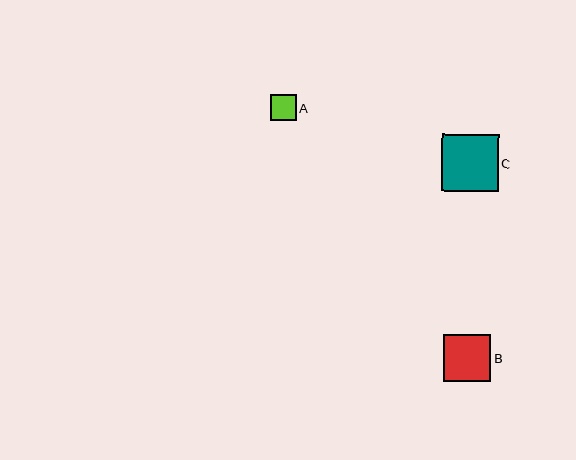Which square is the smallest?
Square A is the smallest with a size of approximately 26 pixels.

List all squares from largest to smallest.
From largest to smallest: C, B, A.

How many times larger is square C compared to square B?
Square C is approximately 1.2 times the size of square B.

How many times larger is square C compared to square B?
Square C is approximately 1.2 times the size of square B.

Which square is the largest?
Square C is the largest with a size of approximately 57 pixels.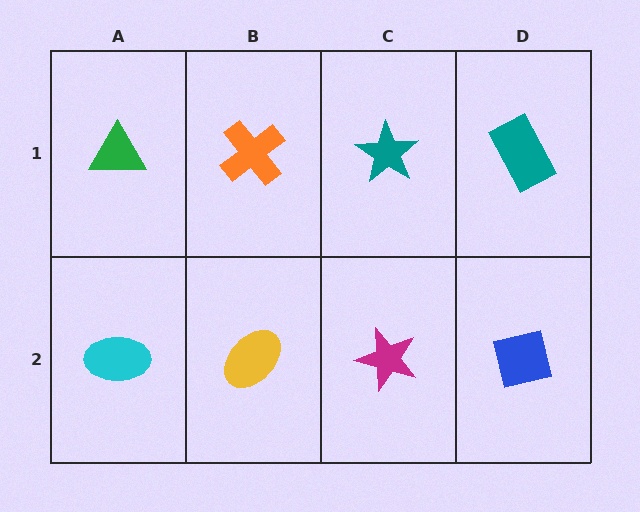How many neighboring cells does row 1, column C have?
3.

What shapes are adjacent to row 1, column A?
A cyan ellipse (row 2, column A), an orange cross (row 1, column B).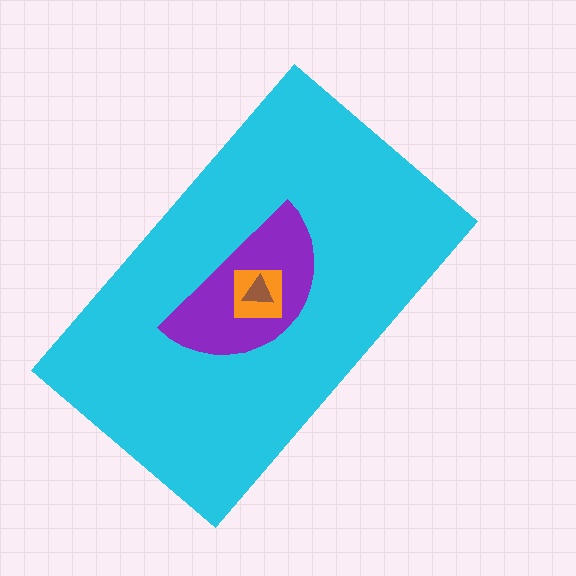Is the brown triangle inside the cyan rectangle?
Yes.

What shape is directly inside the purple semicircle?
The orange square.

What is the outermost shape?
The cyan rectangle.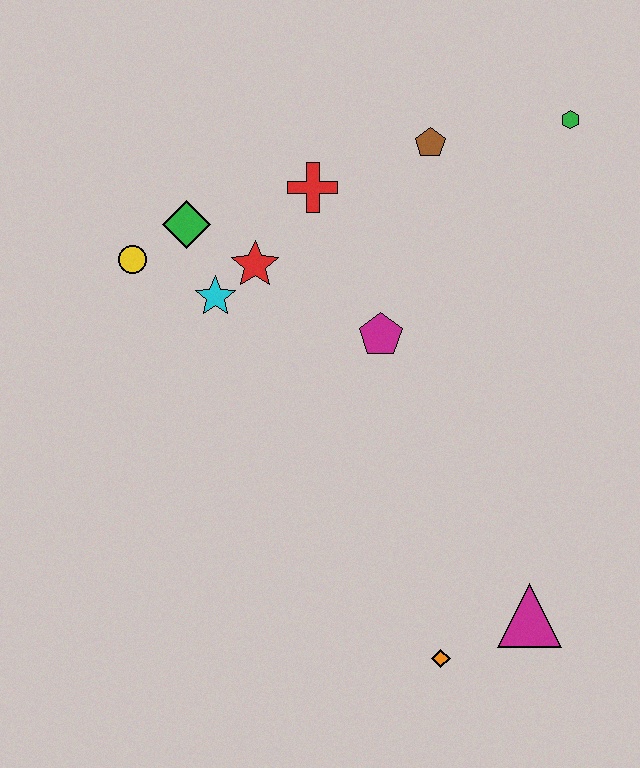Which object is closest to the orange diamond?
The magenta triangle is closest to the orange diamond.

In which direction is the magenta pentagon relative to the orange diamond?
The magenta pentagon is above the orange diamond.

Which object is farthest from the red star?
The magenta triangle is farthest from the red star.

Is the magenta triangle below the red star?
Yes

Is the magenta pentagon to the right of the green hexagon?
No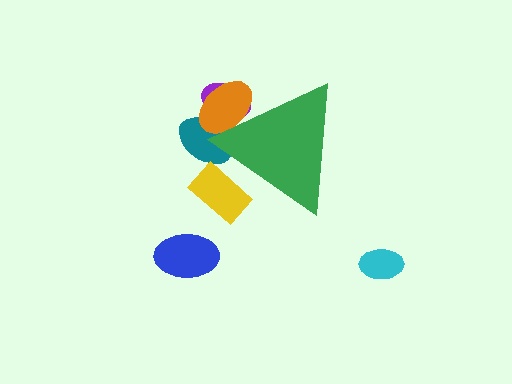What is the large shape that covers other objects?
A green triangle.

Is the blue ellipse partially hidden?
No, the blue ellipse is fully visible.